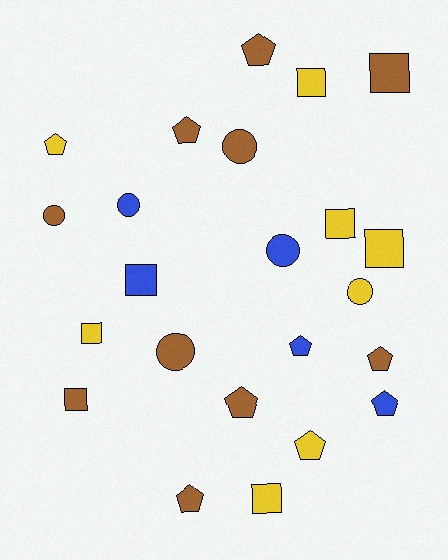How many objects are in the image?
There are 23 objects.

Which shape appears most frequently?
Pentagon, with 9 objects.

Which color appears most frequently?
Brown, with 10 objects.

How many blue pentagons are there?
There are 2 blue pentagons.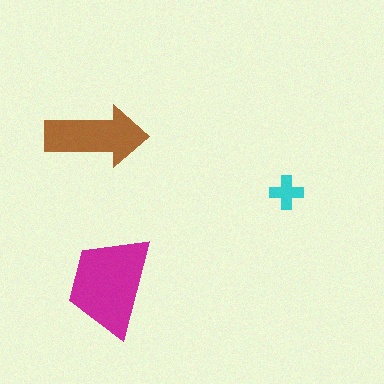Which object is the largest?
The magenta trapezoid.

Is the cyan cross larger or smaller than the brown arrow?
Smaller.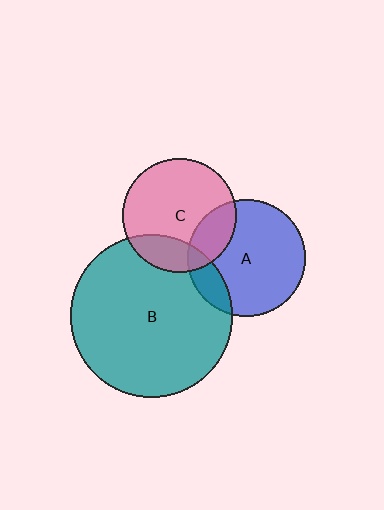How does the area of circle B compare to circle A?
Approximately 1.9 times.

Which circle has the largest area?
Circle B (teal).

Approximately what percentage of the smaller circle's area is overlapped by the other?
Approximately 20%.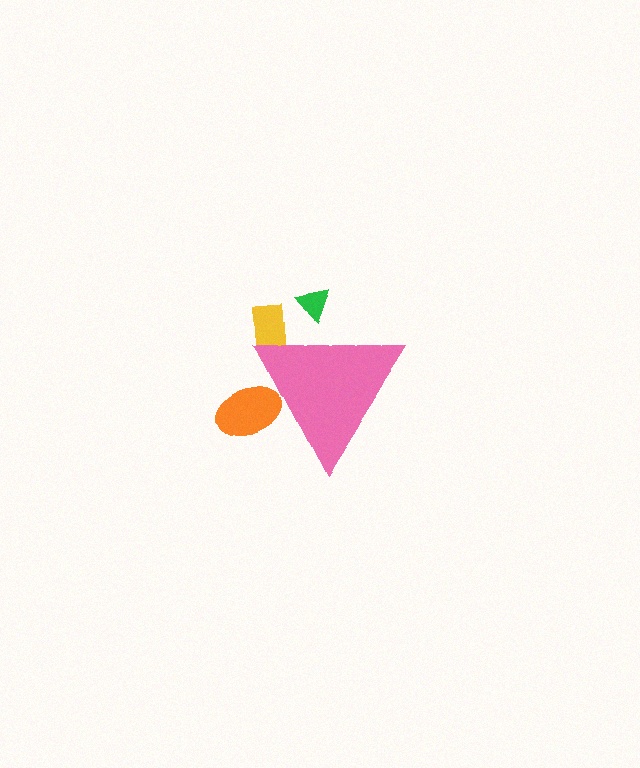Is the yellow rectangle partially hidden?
Yes, the yellow rectangle is partially hidden behind the pink triangle.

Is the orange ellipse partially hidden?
Yes, the orange ellipse is partially hidden behind the pink triangle.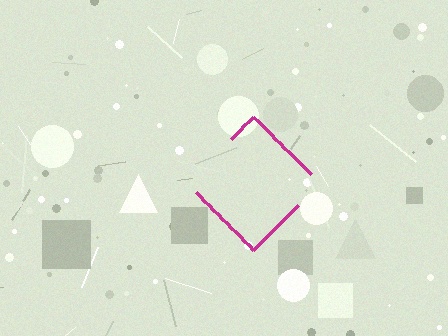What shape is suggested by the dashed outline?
The dashed outline suggests a diamond.